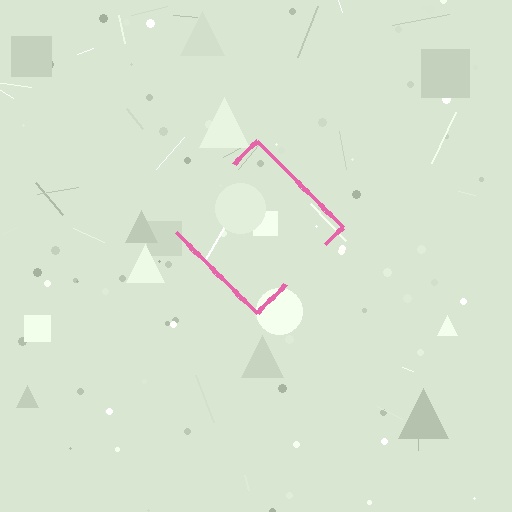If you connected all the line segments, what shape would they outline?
They would outline a diamond.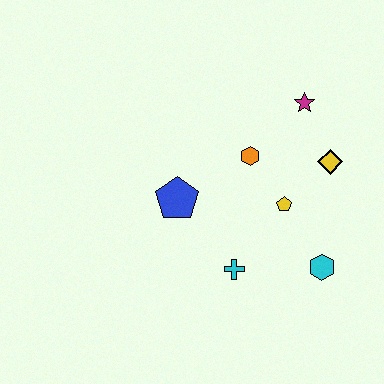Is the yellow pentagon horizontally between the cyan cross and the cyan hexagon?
Yes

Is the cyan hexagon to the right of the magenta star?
Yes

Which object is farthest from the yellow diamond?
The blue pentagon is farthest from the yellow diamond.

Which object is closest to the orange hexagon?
The yellow pentagon is closest to the orange hexagon.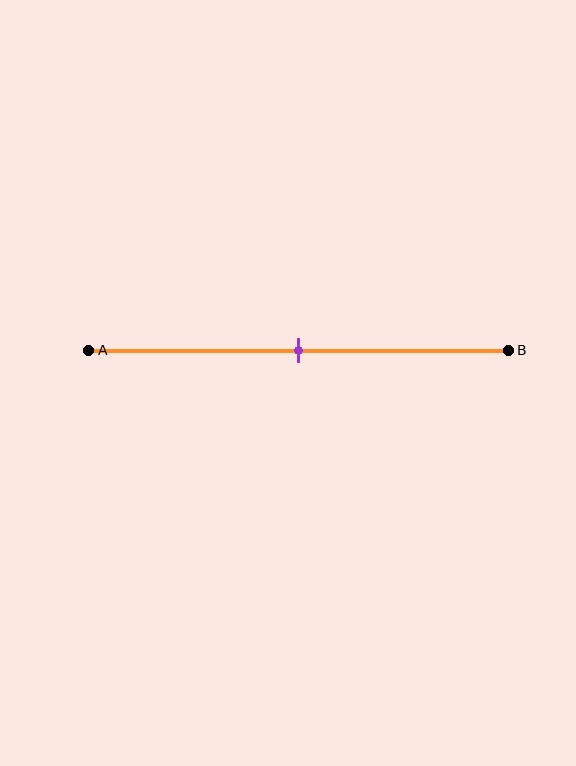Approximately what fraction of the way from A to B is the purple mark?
The purple mark is approximately 50% of the way from A to B.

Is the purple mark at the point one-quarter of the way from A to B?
No, the mark is at about 50% from A, not at the 25% one-quarter point.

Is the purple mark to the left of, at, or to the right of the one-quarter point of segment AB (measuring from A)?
The purple mark is to the right of the one-quarter point of segment AB.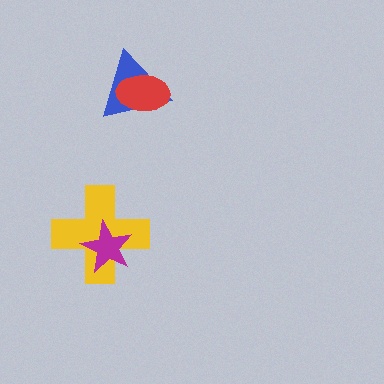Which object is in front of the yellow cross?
The magenta star is in front of the yellow cross.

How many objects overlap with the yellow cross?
1 object overlaps with the yellow cross.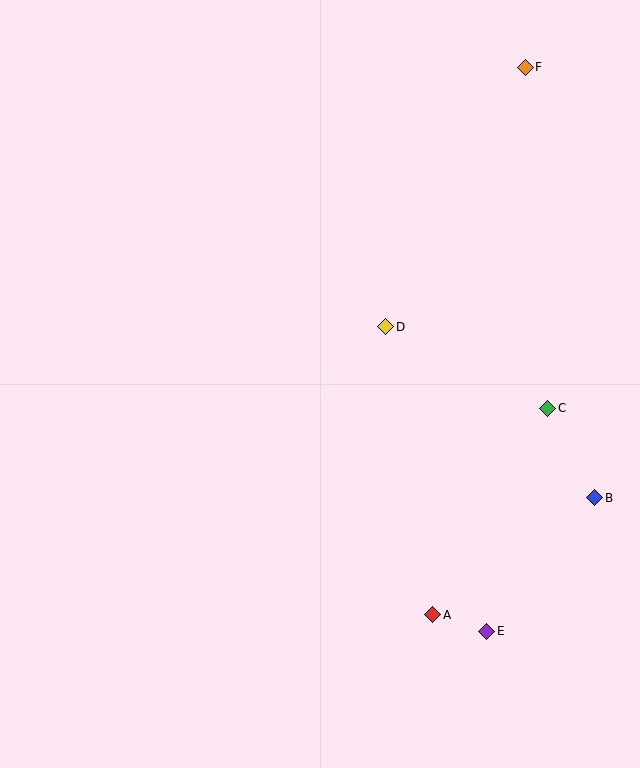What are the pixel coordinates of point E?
Point E is at (487, 631).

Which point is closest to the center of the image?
Point D at (386, 327) is closest to the center.